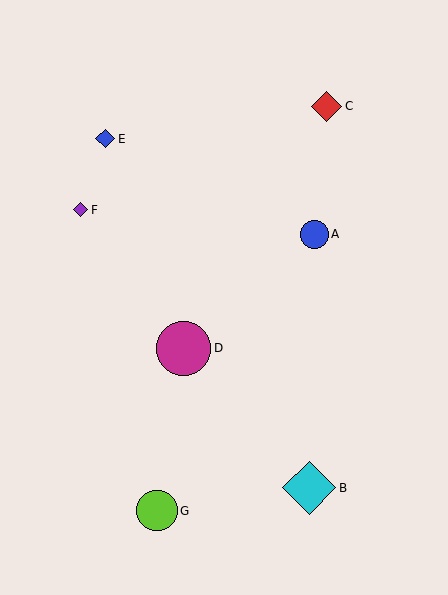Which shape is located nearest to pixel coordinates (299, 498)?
The cyan diamond (labeled B) at (309, 488) is nearest to that location.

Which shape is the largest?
The magenta circle (labeled D) is the largest.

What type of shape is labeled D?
Shape D is a magenta circle.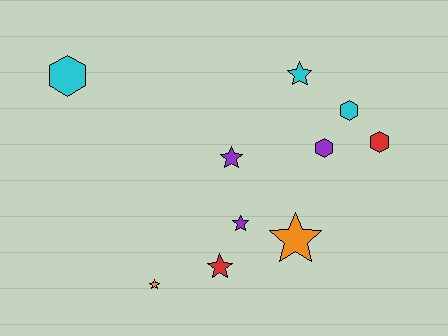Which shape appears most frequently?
Star, with 6 objects.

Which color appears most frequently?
Cyan, with 3 objects.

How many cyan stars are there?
There is 1 cyan star.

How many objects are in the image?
There are 10 objects.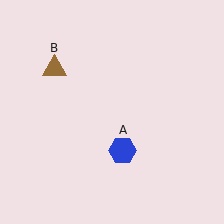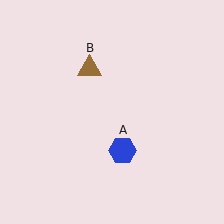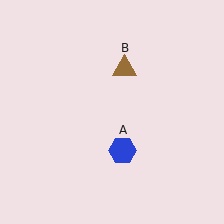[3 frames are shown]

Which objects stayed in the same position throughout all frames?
Blue hexagon (object A) remained stationary.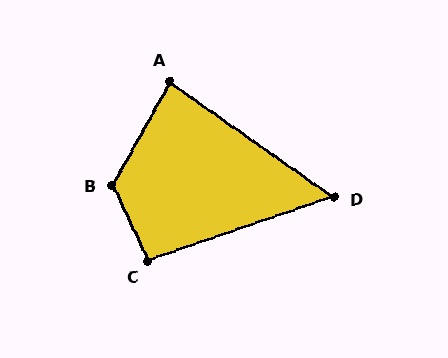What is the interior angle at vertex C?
Approximately 96 degrees (obtuse).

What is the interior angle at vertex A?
Approximately 84 degrees (acute).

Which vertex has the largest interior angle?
B, at approximately 126 degrees.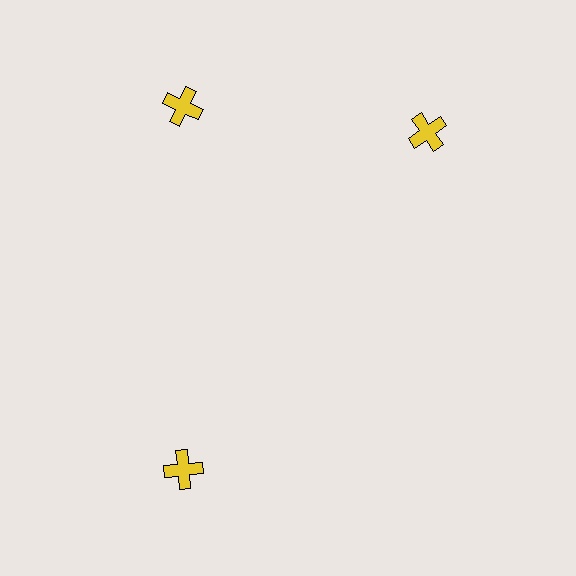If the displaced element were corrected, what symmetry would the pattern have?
It would have 3-fold rotational symmetry — the pattern would map onto itself every 120 degrees.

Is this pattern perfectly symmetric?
No. The 3 yellow crosses are arranged in a ring, but one element near the 3 o'clock position is rotated out of alignment along the ring, breaking the 3-fold rotational symmetry.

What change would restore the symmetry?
The symmetry would be restored by rotating it back into even spacing with its neighbors so that all 3 crosses sit at equal angles and equal distance from the center.